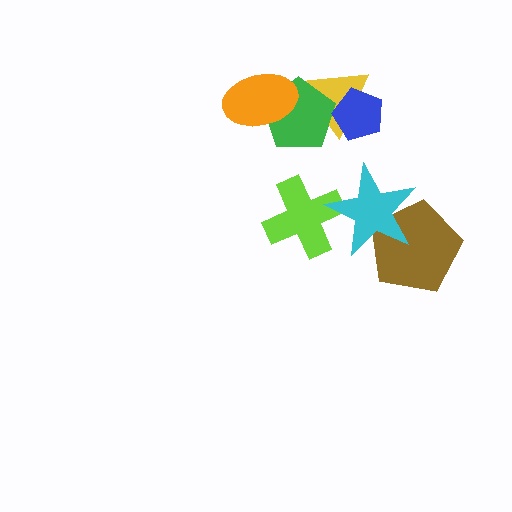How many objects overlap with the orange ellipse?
1 object overlaps with the orange ellipse.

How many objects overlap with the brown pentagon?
1 object overlaps with the brown pentagon.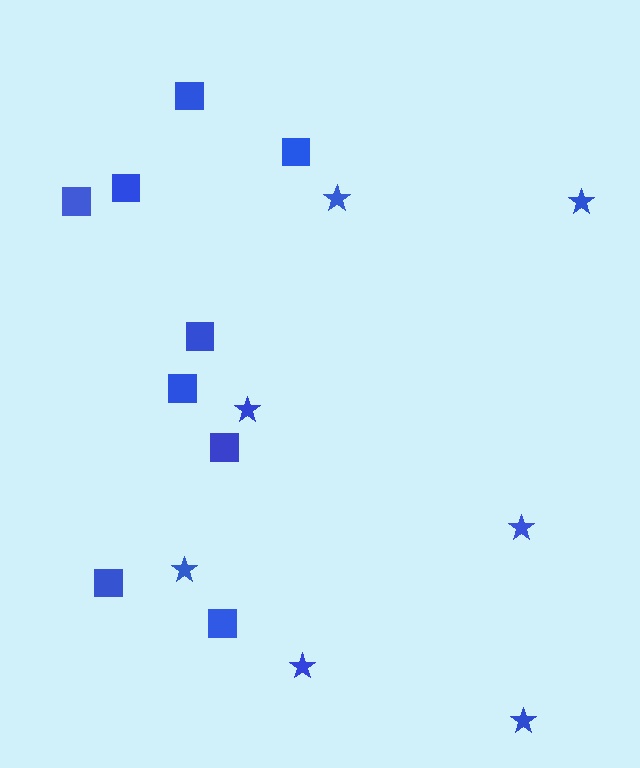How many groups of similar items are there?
There are 2 groups: one group of squares (9) and one group of stars (7).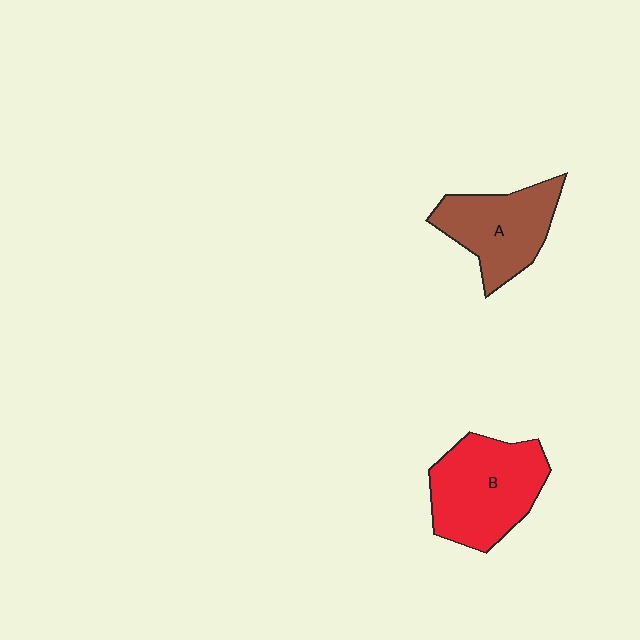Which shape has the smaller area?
Shape A (brown).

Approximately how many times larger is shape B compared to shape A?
Approximately 1.2 times.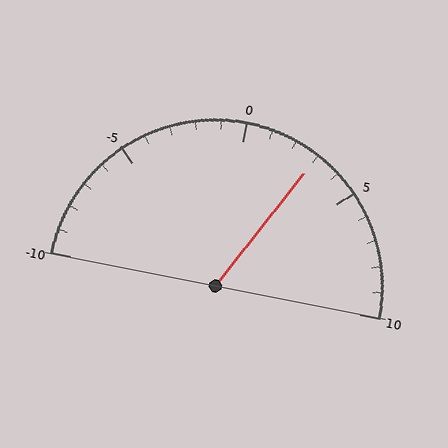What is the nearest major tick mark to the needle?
The nearest major tick mark is 5.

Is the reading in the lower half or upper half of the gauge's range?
The reading is in the upper half of the range (-10 to 10).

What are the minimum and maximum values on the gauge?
The gauge ranges from -10 to 10.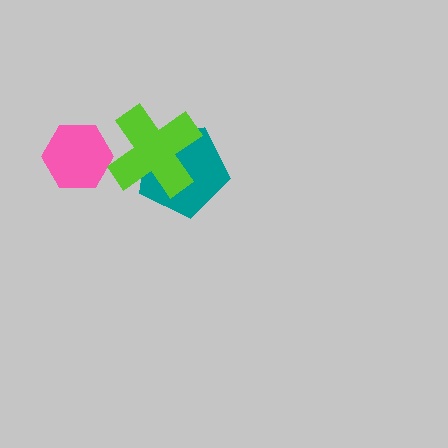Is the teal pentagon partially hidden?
Yes, it is partially covered by another shape.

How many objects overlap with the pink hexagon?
0 objects overlap with the pink hexagon.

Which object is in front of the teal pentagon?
The lime cross is in front of the teal pentagon.